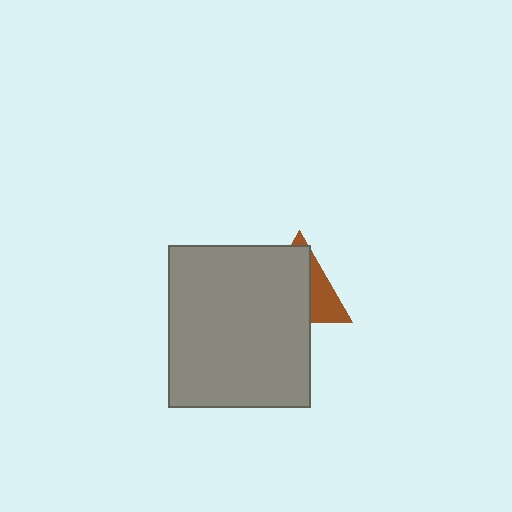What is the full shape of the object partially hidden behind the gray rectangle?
The partially hidden object is a brown triangle.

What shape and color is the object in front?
The object in front is a gray rectangle.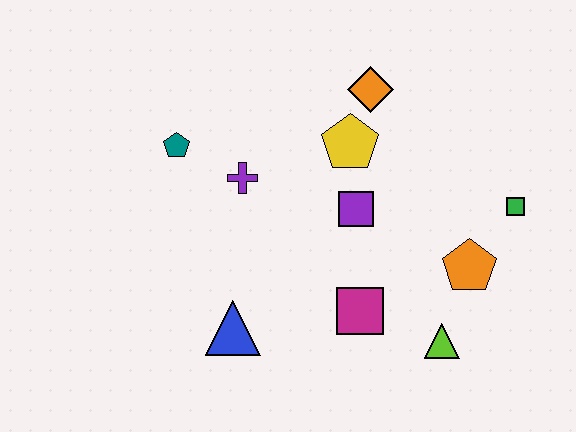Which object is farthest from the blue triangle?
The green square is farthest from the blue triangle.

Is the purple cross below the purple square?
No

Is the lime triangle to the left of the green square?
Yes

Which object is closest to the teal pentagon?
The purple cross is closest to the teal pentagon.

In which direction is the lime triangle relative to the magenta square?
The lime triangle is to the right of the magenta square.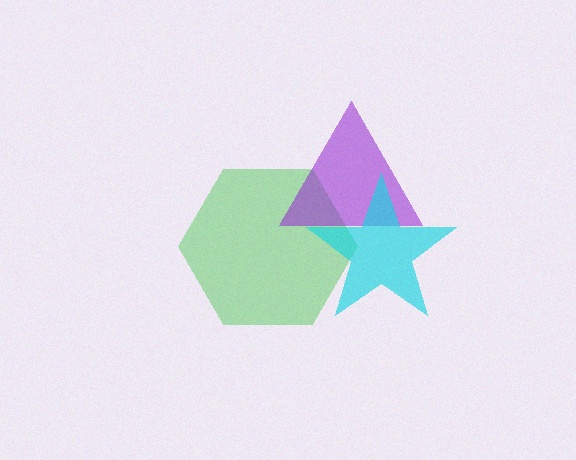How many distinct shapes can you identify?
There are 3 distinct shapes: a green hexagon, a purple triangle, a cyan star.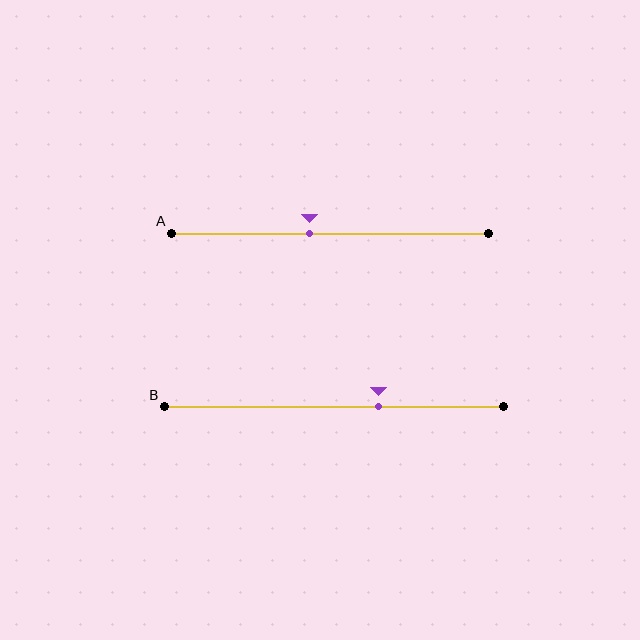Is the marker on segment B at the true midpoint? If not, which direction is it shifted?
No, the marker on segment B is shifted to the right by about 13% of the segment length.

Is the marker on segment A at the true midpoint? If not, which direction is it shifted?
No, the marker on segment A is shifted to the left by about 7% of the segment length.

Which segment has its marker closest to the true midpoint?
Segment A has its marker closest to the true midpoint.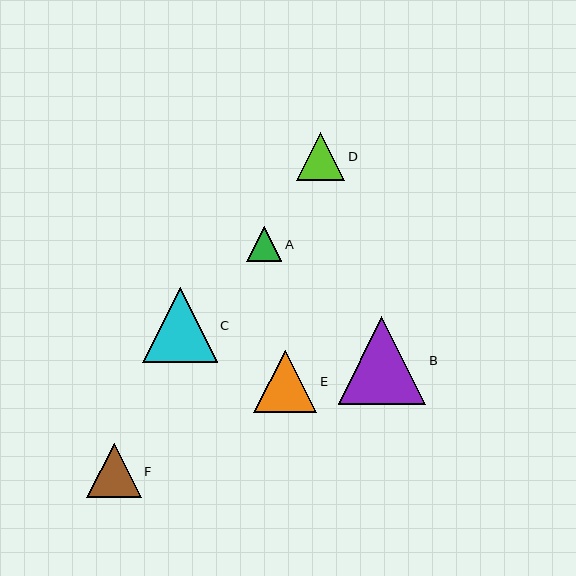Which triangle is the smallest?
Triangle A is the smallest with a size of approximately 35 pixels.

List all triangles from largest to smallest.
From largest to smallest: B, C, E, F, D, A.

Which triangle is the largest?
Triangle B is the largest with a size of approximately 88 pixels.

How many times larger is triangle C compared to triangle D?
Triangle C is approximately 1.6 times the size of triangle D.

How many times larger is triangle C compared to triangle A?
Triangle C is approximately 2.1 times the size of triangle A.